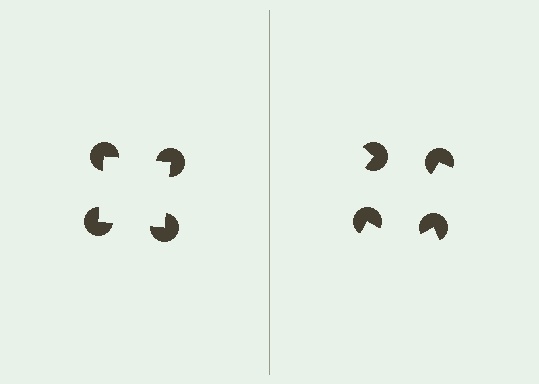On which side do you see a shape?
An illusory square appears on the left side. On the right side the wedge cuts are rotated, so no coherent shape forms.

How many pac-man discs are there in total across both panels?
8 — 4 on each side.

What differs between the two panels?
The pac-man discs are positioned identically on both sides; only the wedge orientations differ. On the left they align to a square; on the right they are misaligned.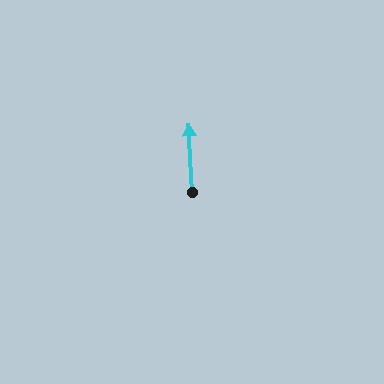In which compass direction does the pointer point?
North.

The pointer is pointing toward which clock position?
Roughly 12 o'clock.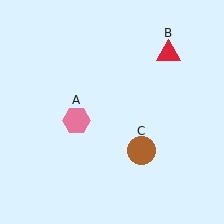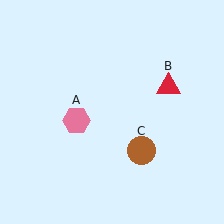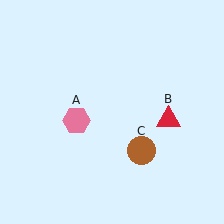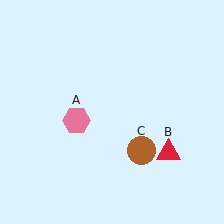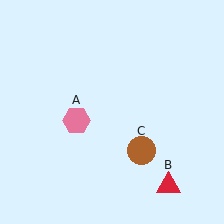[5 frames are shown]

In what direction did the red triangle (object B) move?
The red triangle (object B) moved down.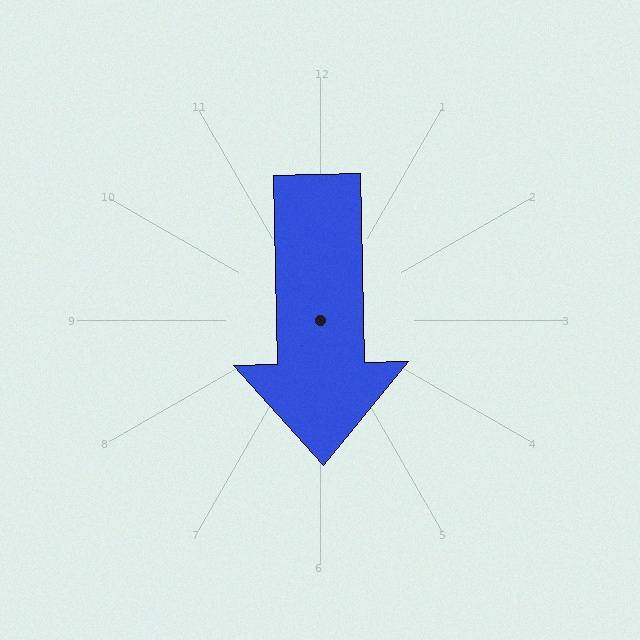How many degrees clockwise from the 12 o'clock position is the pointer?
Approximately 179 degrees.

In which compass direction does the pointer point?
South.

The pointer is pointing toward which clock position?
Roughly 6 o'clock.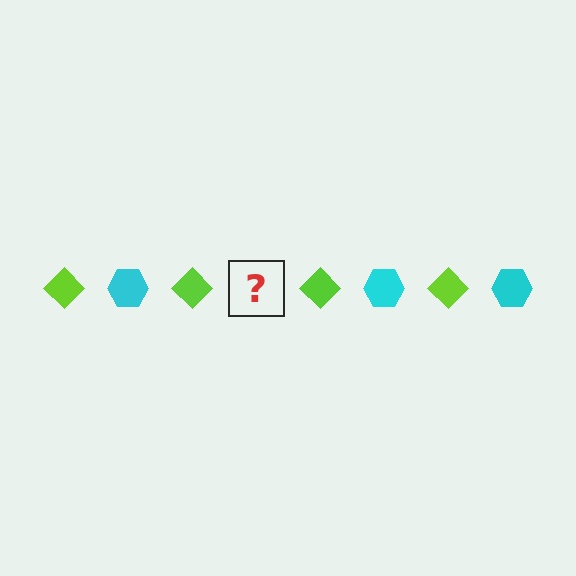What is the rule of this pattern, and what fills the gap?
The rule is that the pattern alternates between lime diamond and cyan hexagon. The gap should be filled with a cyan hexagon.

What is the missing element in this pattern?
The missing element is a cyan hexagon.